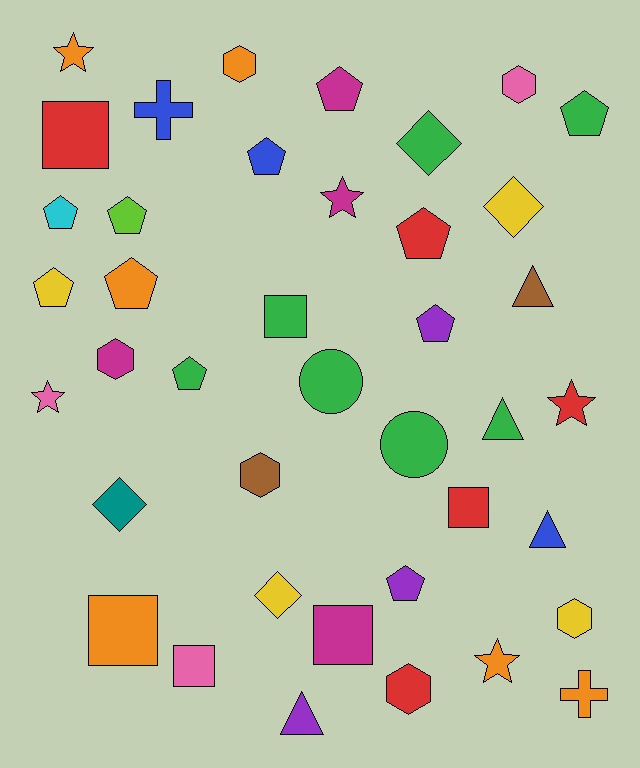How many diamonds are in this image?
There are 4 diamonds.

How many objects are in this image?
There are 40 objects.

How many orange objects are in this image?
There are 6 orange objects.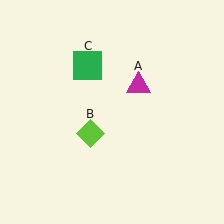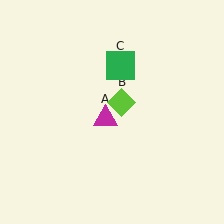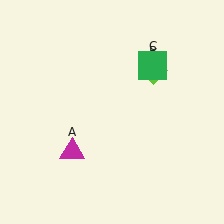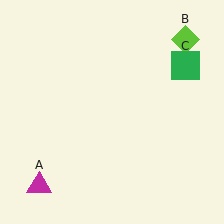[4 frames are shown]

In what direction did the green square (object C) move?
The green square (object C) moved right.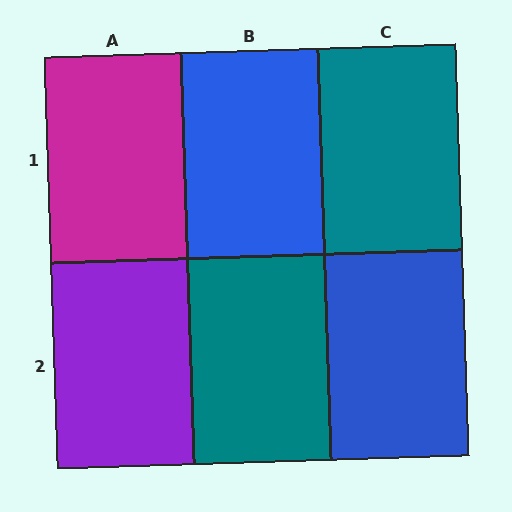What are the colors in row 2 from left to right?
Purple, teal, blue.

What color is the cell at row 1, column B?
Blue.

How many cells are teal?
2 cells are teal.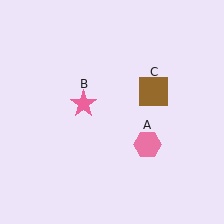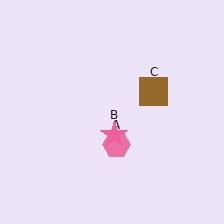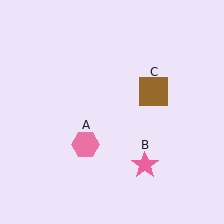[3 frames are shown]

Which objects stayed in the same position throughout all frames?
Brown square (object C) remained stationary.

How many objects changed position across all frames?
2 objects changed position: pink hexagon (object A), pink star (object B).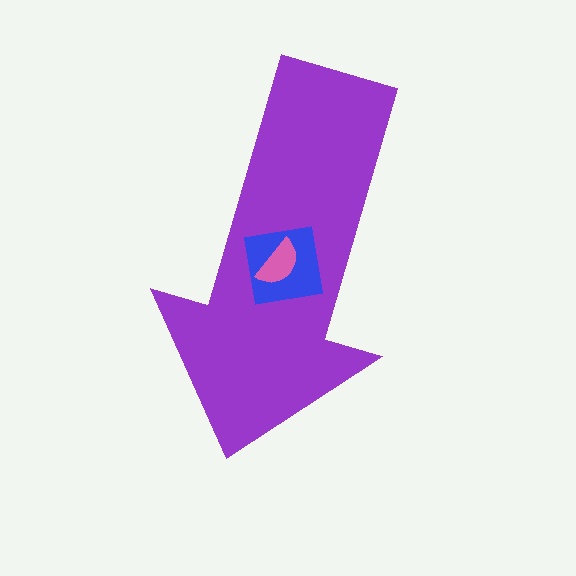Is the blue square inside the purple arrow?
Yes.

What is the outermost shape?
The purple arrow.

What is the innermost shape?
The pink semicircle.